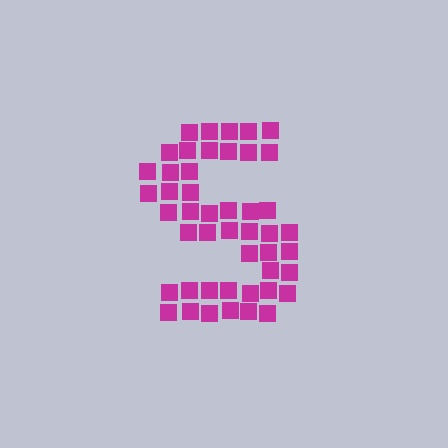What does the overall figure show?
The overall figure shows the letter S.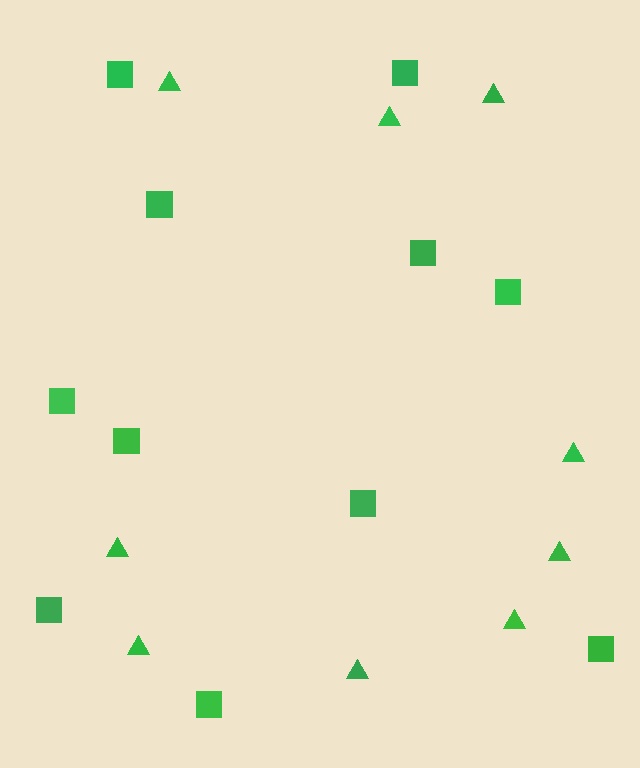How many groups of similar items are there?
There are 2 groups: one group of triangles (9) and one group of squares (11).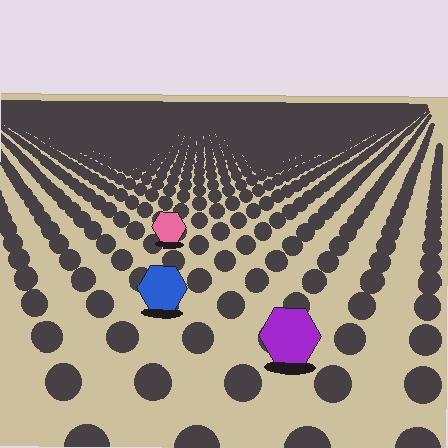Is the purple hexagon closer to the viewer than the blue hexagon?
Yes. The purple hexagon is closer — you can tell from the texture gradient: the ground texture is coarser near it.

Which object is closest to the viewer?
The purple hexagon is closest. The texture marks near it are larger and more spread out.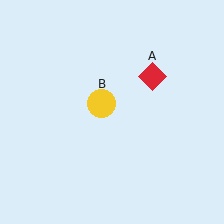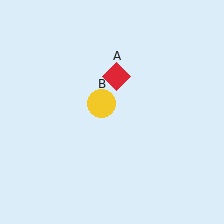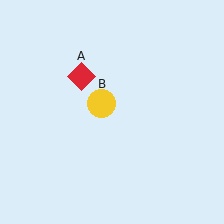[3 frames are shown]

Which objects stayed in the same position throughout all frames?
Yellow circle (object B) remained stationary.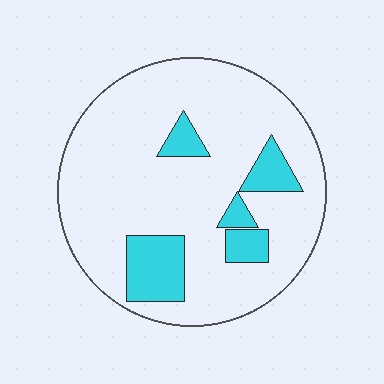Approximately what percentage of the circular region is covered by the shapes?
Approximately 15%.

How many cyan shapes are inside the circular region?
5.